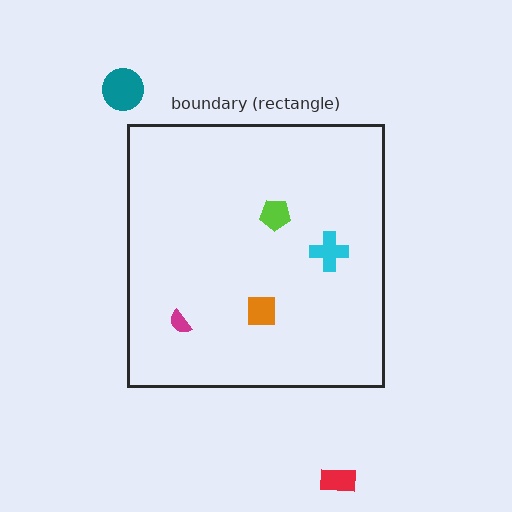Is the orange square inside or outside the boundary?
Inside.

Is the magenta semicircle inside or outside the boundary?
Inside.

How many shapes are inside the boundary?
4 inside, 2 outside.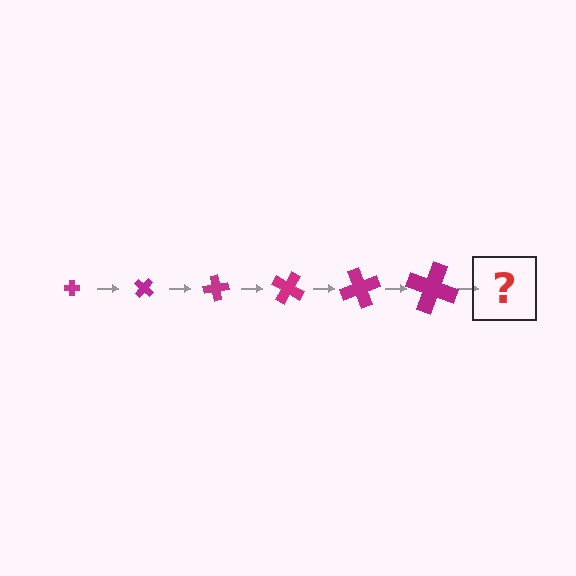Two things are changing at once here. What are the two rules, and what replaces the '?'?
The two rules are that the cross grows larger each step and it rotates 40 degrees each step. The '?' should be a cross, larger than the previous one and rotated 240 degrees from the start.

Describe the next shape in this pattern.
It should be a cross, larger than the previous one and rotated 240 degrees from the start.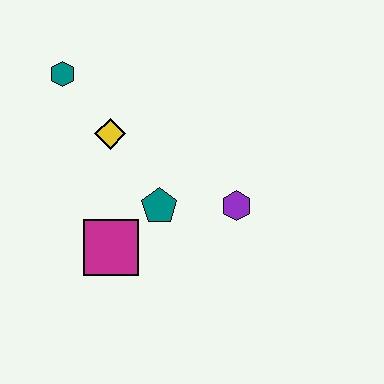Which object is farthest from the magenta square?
The teal hexagon is farthest from the magenta square.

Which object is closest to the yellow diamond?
The teal hexagon is closest to the yellow diamond.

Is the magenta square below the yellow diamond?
Yes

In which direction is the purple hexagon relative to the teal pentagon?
The purple hexagon is to the right of the teal pentagon.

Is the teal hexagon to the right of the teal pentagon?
No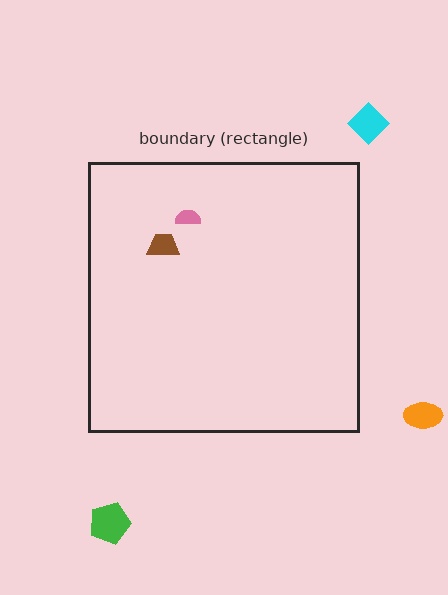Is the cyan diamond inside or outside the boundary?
Outside.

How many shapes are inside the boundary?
2 inside, 3 outside.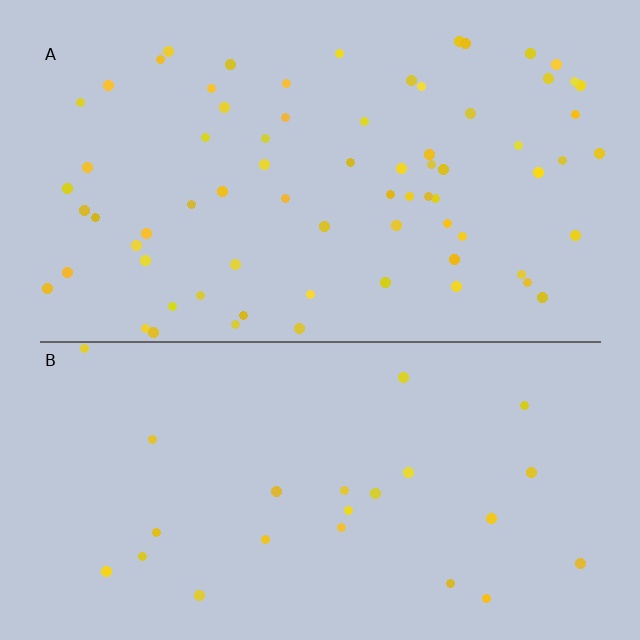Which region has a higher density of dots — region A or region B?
A (the top).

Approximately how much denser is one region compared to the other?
Approximately 3.0× — region A over region B.